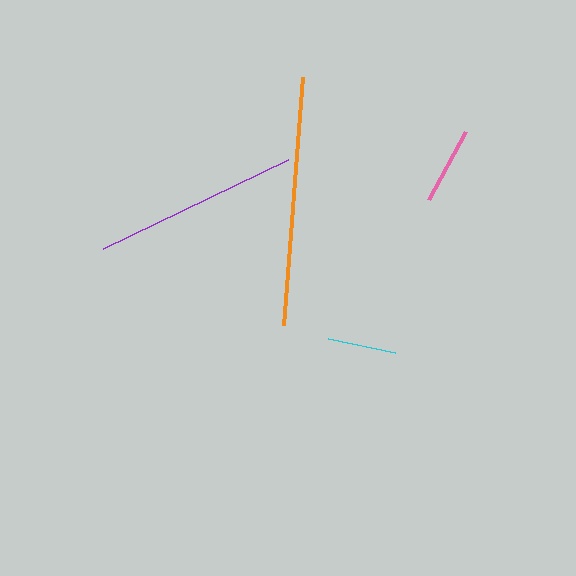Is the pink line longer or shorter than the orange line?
The orange line is longer than the pink line.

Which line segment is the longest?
The orange line is the longest at approximately 249 pixels.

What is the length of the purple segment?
The purple segment is approximately 204 pixels long.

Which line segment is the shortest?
The cyan line is the shortest at approximately 68 pixels.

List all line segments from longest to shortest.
From longest to shortest: orange, purple, pink, cyan.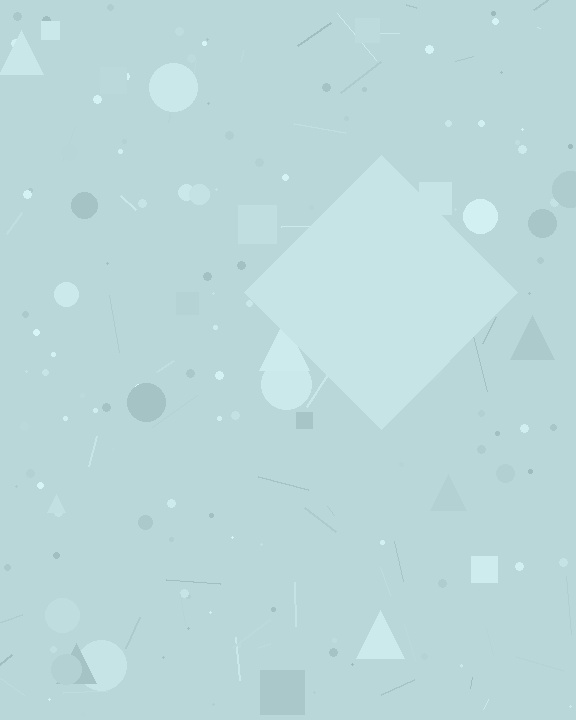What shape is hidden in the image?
A diamond is hidden in the image.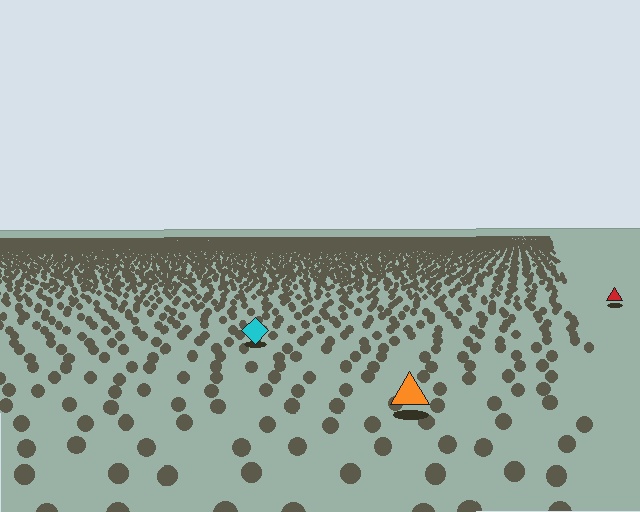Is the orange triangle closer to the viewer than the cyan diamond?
Yes. The orange triangle is closer — you can tell from the texture gradient: the ground texture is coarser near it.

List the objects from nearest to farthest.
From nearest to farthest: the orange triangle, the cyan diamond, the red triangle.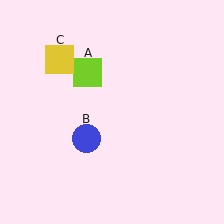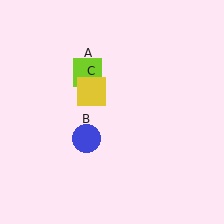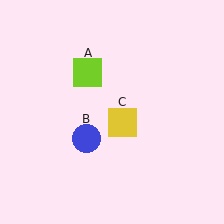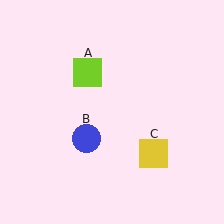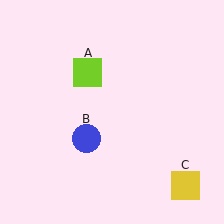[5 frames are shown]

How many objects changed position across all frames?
1 object changed position: yellow square (object C).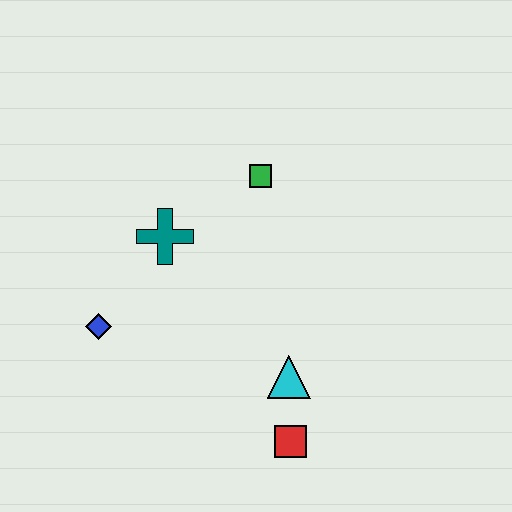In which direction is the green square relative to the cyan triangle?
The green square is above the cyan triangle.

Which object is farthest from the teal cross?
The red square is farthest from the teal cross.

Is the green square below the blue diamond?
No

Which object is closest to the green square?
The teal cross is closest to the green square.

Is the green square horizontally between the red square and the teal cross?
Yes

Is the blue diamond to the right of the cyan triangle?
No